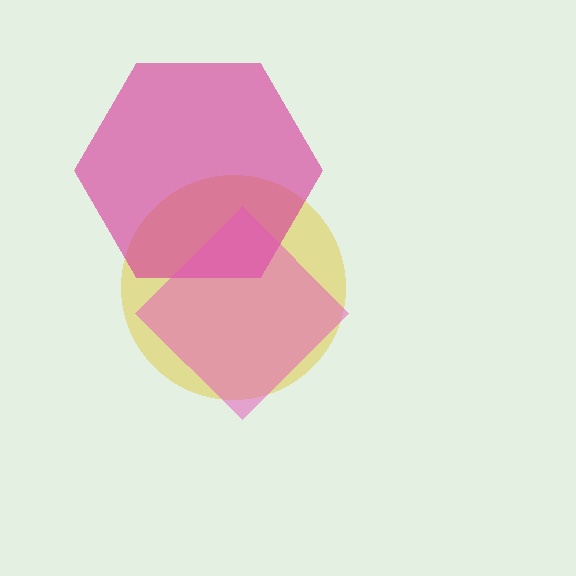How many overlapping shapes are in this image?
There are 3 overlapping shapes in the image.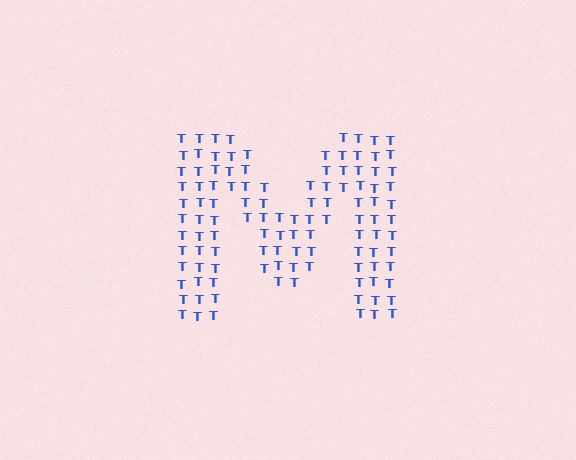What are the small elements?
The small elements are letter T's.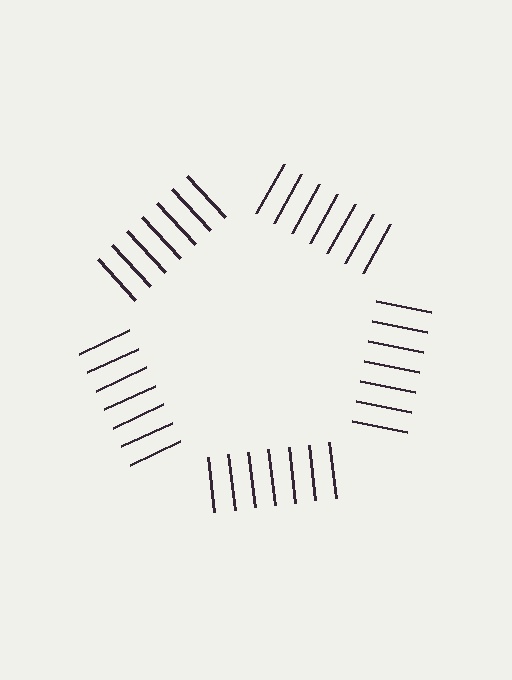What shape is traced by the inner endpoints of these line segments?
An illusory pentagon — the line segments terminate on its edges but no continuous stroke is drawn.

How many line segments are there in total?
35 — 7 along each of the 5 edges.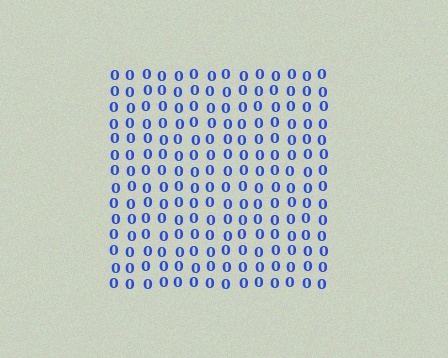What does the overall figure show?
The overall figure shows a square.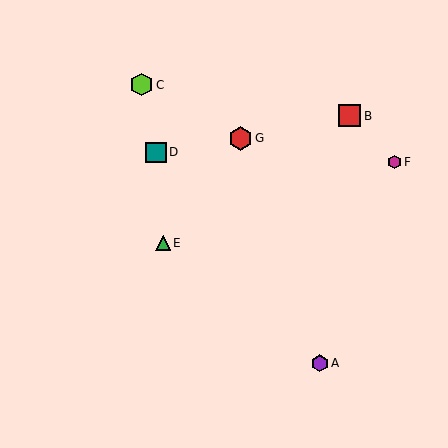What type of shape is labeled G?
Shape G is a red hexagon.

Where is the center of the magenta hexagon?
The center of the magenta hexagon is at (394, 162).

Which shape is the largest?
The red hexagon (labeled G) is the largest.